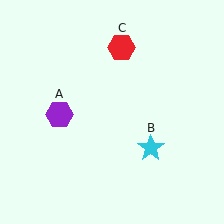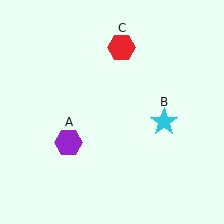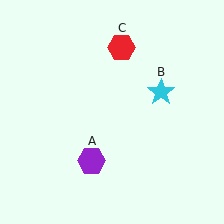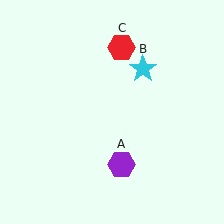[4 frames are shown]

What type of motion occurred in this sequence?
The purple hexagon (object A), cyan star (object B) rotated counterclockwise around the center of the scene.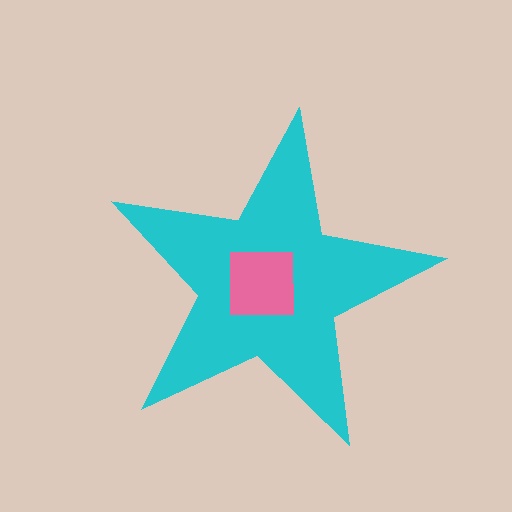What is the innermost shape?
The pink square.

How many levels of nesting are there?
2.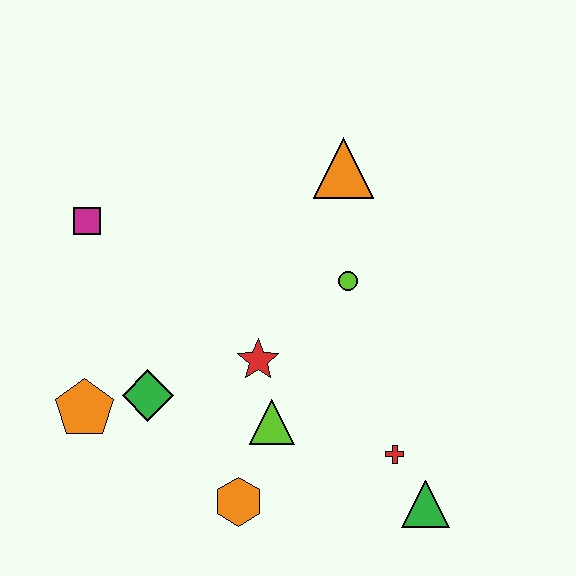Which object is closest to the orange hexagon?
The lime triangle is closest to the orange hexagon.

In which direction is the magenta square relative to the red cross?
The magenta square is to the left of the red cross.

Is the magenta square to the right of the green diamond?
No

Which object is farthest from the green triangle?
The magenta square is farthest from the green triangle.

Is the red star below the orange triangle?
Yes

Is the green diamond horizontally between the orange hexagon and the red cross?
No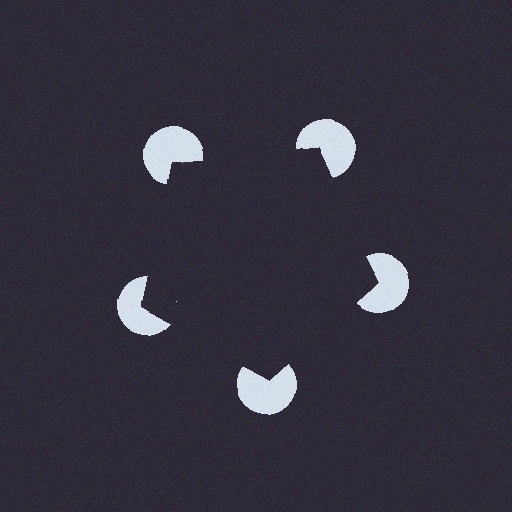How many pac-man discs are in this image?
There are 5 — one at each vertex of the illusory pentagon.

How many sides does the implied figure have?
5 sides.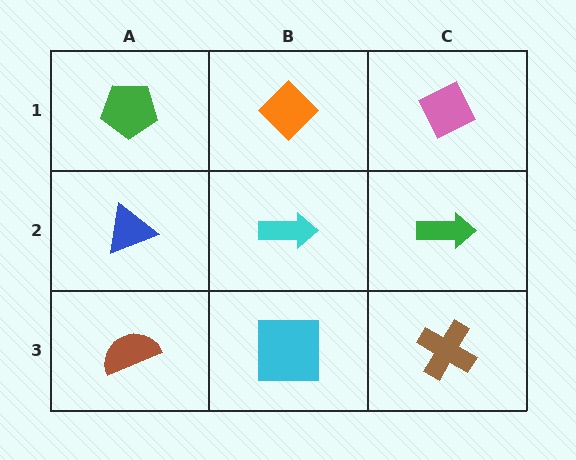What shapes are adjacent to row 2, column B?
An orange diamond (row 1, column B), a cyan square (row 3, column B), a blue triangle (row 2, column A), a green arrow (row 2, column C).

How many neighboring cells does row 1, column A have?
2.